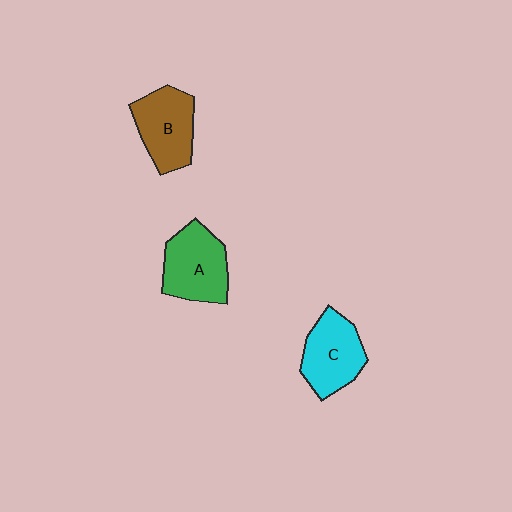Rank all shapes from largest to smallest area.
From largest to smallest: A (green), B (brown), C (cyan).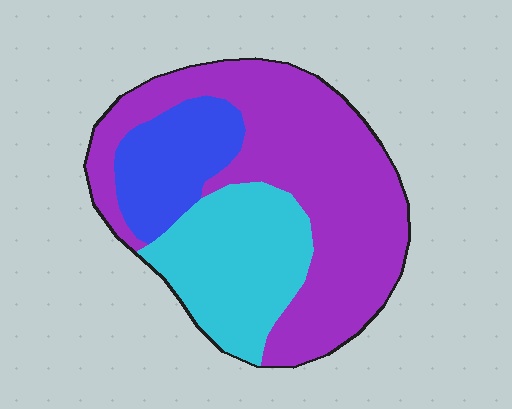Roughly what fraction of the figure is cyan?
Cyan takes up about one quarter (1/4) of the figure.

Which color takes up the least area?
Blue, at roughly 15%.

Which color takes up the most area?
Purple, at roughly 55%.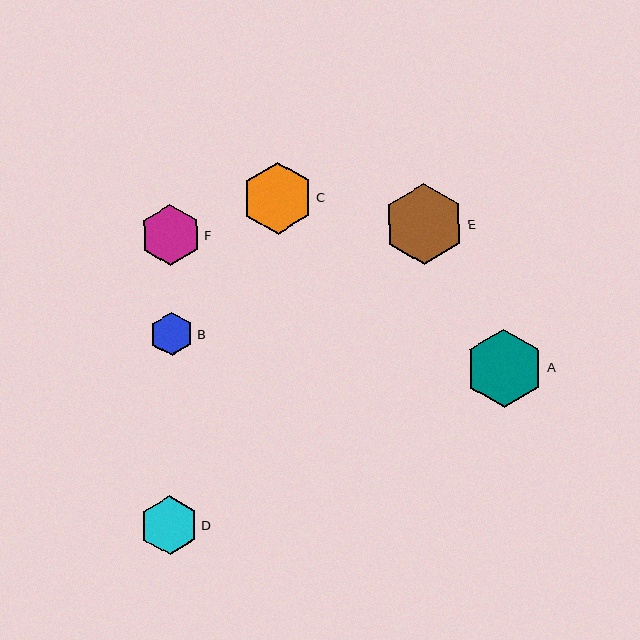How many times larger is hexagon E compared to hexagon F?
Hexagon E is approximately 1.3 times the size of hexagon F.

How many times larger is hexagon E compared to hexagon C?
Hexagon E is approximately 1.1 times the size of hexagon C.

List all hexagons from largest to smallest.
From largest to smallest: E, A, C, F, D, B.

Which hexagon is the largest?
Hexagon E is the largest with a size of approximately 81 pixels.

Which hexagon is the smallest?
Hexagon B is the smallest with a size of approximately 44 pixels.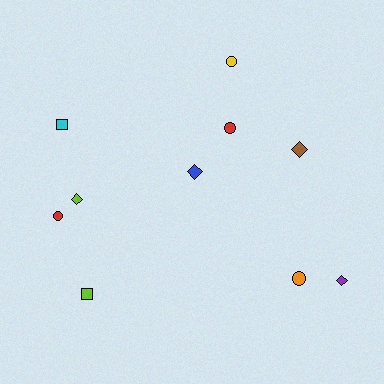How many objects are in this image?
There are 10 objects.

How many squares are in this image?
There are 2 squares.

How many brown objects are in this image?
There is 1 brown object.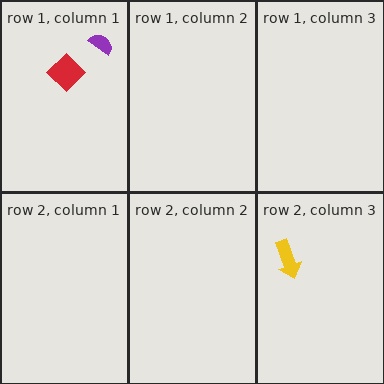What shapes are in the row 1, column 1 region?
The purple semicircle, the red diamond.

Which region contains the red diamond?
The row 1, column 1 region.